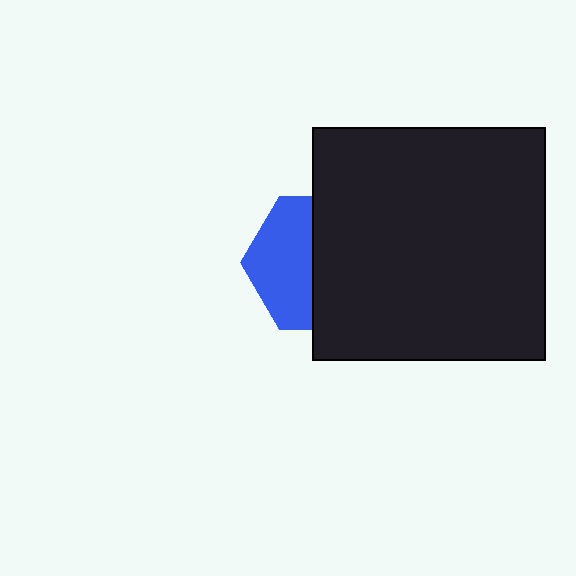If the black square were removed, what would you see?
You would see the complete blue hexagon.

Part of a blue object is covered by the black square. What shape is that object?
It is a hexagon.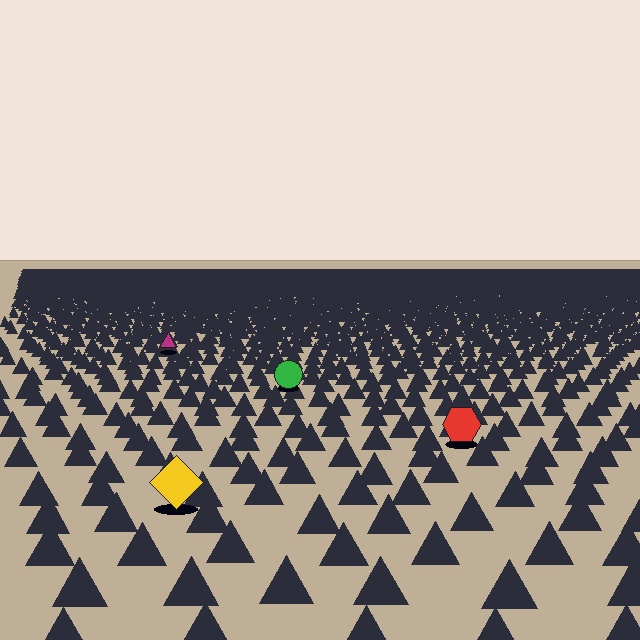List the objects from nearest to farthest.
From nearest to farthest: the yellow diamond, the red hexagon, the green circle, the magenta triangle.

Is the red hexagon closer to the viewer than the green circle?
Yes. The red hexagon is closer — you can tell from the texture gradient: the ground texture is coarser near it.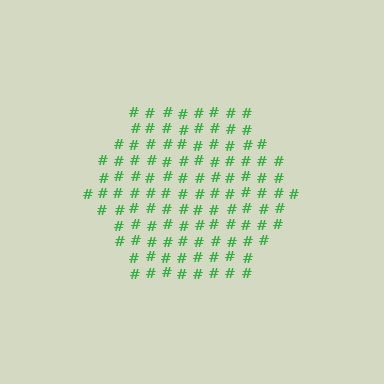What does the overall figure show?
The overall figure shows a hexagon.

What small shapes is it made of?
It is made of small hash symbols.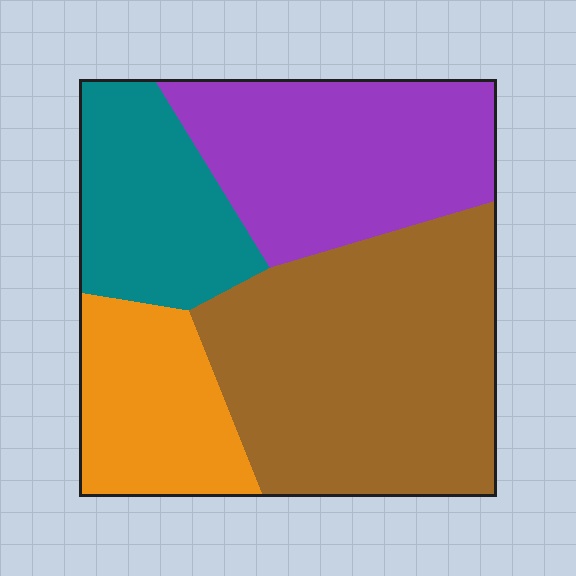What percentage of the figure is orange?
Orange covers 16% of the figure.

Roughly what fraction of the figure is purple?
Purple covers about 25% of the figure.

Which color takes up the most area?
Brown, at roughly 40%.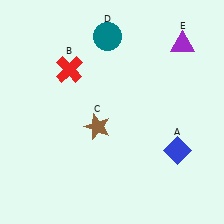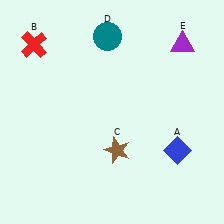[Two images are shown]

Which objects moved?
The objects that moved are: the red cross (B), the brown star (C).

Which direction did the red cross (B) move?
The red cross (B) moved left.